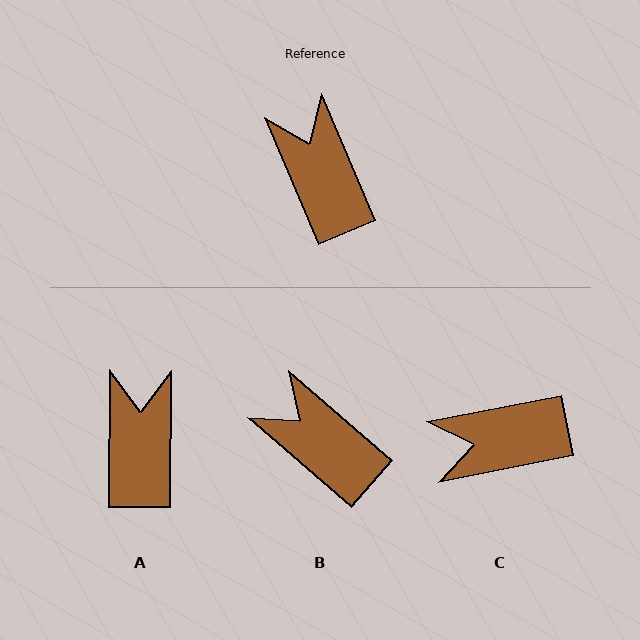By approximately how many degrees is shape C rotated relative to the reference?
Approximately 78 degrees counter-clockwise.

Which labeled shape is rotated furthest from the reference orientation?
C, about 78 degrees away.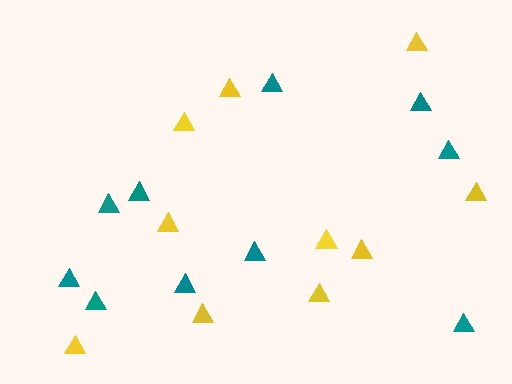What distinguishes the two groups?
There are 2 groups: one group of teal triangles (10) and one group of yellow triangles (10).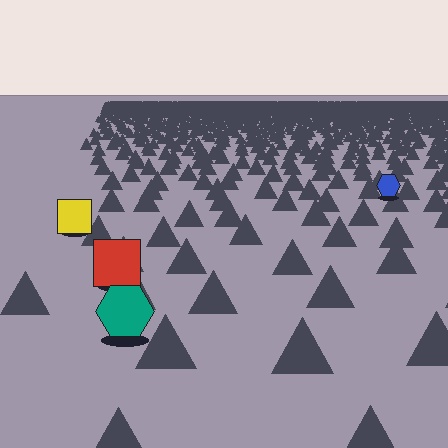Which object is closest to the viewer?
The teal hexagon is closest. The texture marks near it are larger and more spread out.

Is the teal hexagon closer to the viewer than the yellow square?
Yes. The teal hexagon is closer — you can tell from the texture gradient: the ground texture is coarser near it.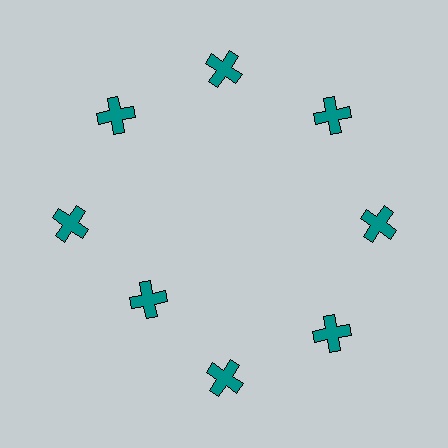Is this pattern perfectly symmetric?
No. The 8 teal crosses are arranged in a ring, but one element near the 8 o'clock position is pulled inward toward the center, breaking the 8-fold rotational symmetry.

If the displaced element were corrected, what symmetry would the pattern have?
It would have 8-fold rotational symmetry — the pattern would map onto itself every 45 degrees.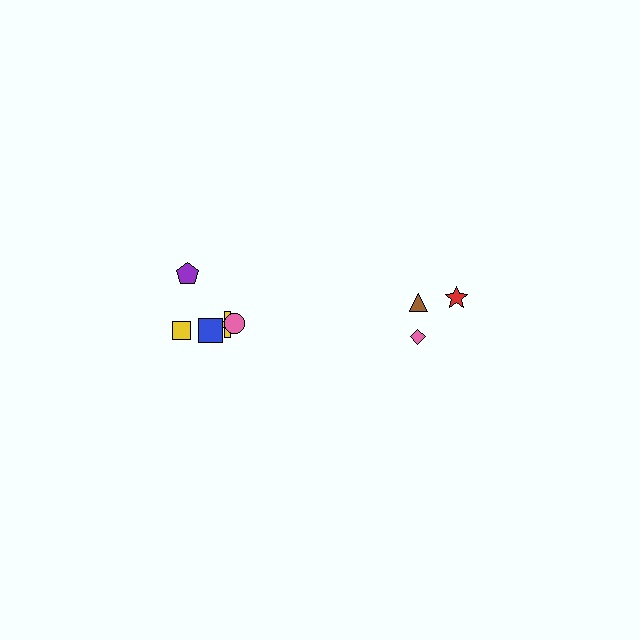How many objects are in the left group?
There are 5 objects.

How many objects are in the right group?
There are 3 objects.